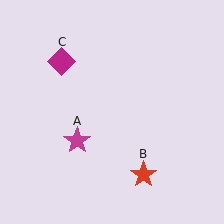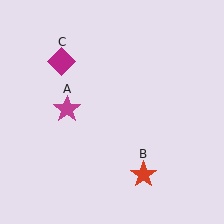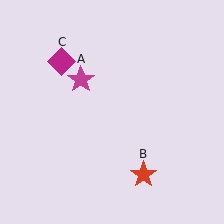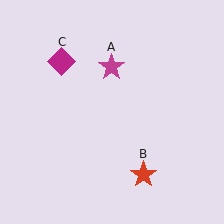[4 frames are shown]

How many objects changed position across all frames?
1 object changed position: magenta star (object A).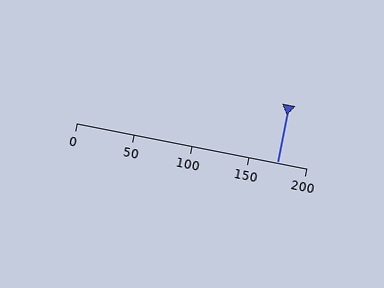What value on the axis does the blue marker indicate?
The marker indicates approximately 175.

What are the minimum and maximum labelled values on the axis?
The axis runs from 0 to 200.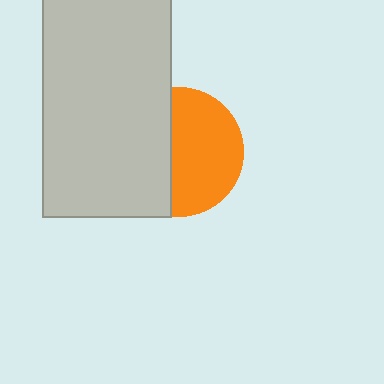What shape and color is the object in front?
The object in front is a light gray rectangle.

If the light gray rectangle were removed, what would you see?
You would see the complete orange circle.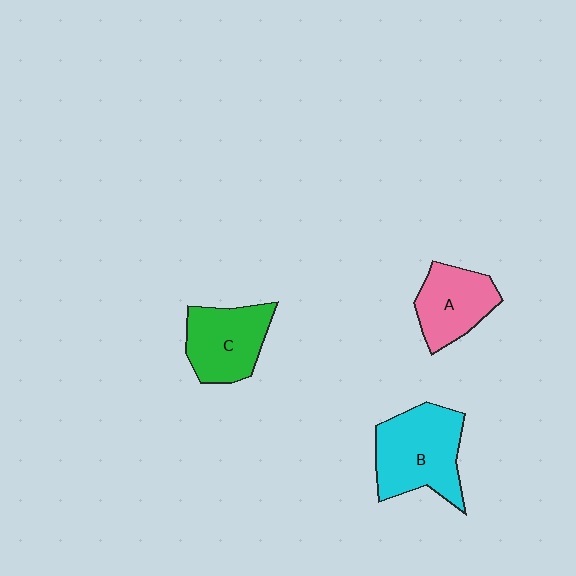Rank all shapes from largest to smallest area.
From largest to smallest: B (cyan), C (green), A (pink).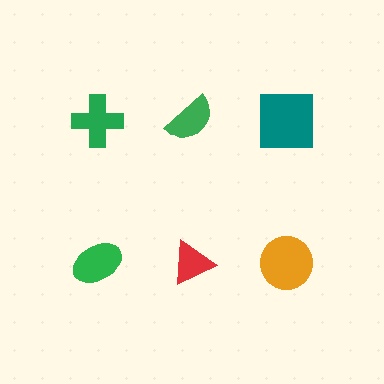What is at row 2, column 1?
A green ellipse.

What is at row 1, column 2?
A green semicircle.